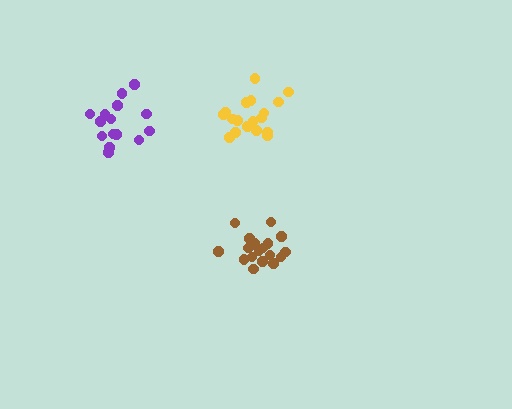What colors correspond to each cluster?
The clusters are colored: brown, purple, yellow.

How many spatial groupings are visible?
There are 3 spatial groupings.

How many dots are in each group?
Group 1: 18 dots, Group 2: 15 dots, Group 3: 18 dots (51 total).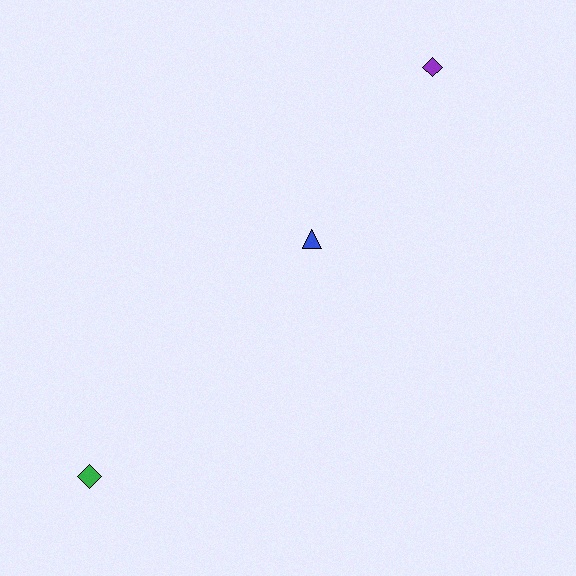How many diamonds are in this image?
There are 2 diamonds.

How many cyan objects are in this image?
There are no cyan objects.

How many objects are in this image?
There are 3 objects.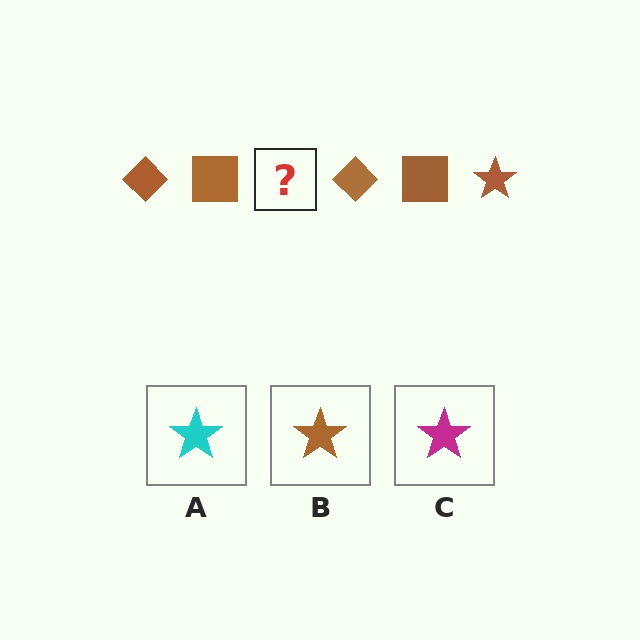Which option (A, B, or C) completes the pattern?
B.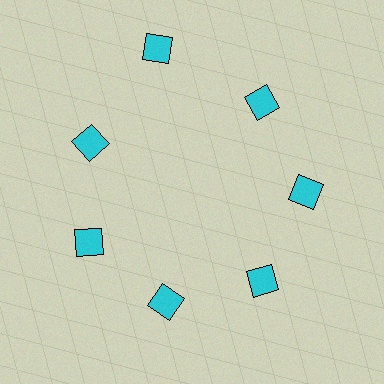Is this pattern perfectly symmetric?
No. The 7 cyan diamonds are arranged in a ring, but one element near the 12 o'clock position is pushed outward from the center, breaking the 7-fold rotational symmetry.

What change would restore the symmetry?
The symmetry would be restored by moving it inward, back onto the ring so that all 7 diamonds sit at equal angles and equal distance from the center.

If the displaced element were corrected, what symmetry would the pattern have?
It would have 7-fold rotational symmetry — the pattern would map onto itself every 51 degrees.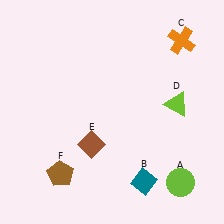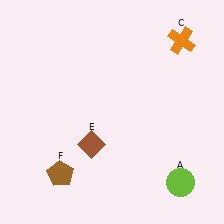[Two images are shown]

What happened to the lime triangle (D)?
The lime triangle (D) was removed in Image 2. It was in the top-right area of Image 1.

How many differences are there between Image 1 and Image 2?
There are 2 differences between the two images.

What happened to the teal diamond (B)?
The teal diamond (B) was removed in Image 2. It was in the bottom-right area of Image 1.